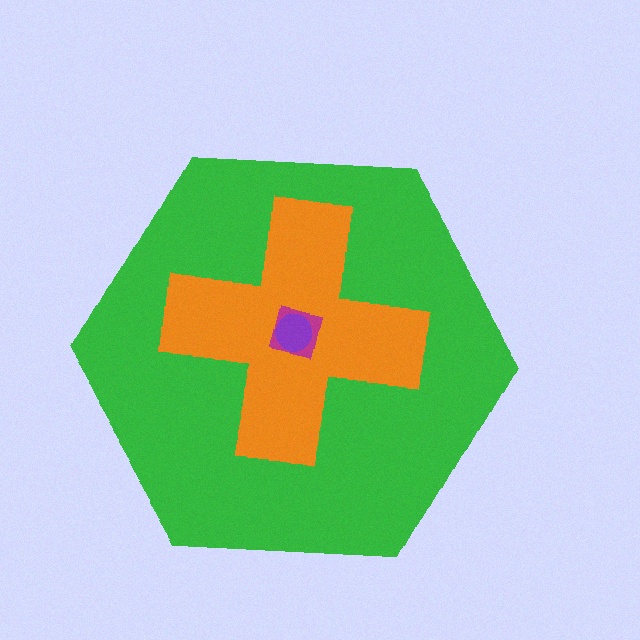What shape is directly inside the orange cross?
The magenta square.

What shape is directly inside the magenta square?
The purple circle.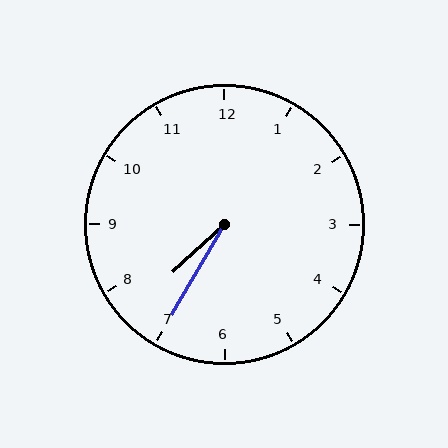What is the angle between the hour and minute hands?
Approximately 18 degrees.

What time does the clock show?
7:35.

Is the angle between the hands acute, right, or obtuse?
It is acute.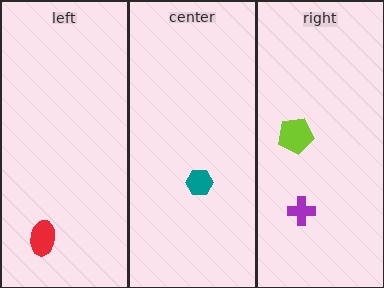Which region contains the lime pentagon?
The right region.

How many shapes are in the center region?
1.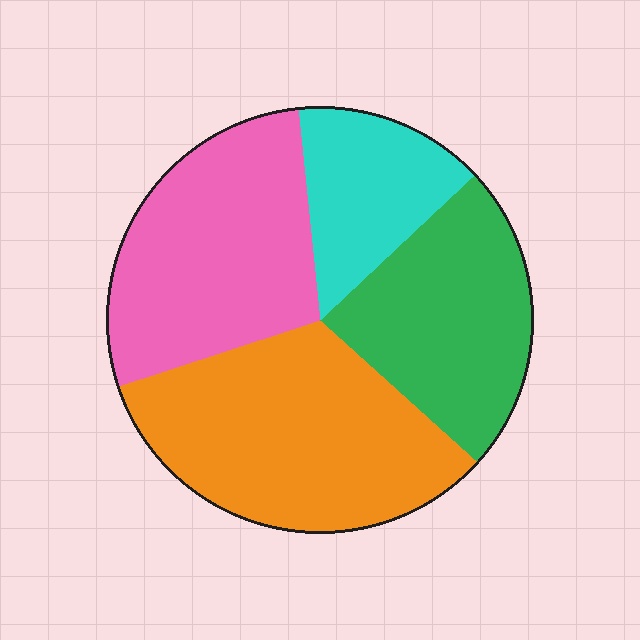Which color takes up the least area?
Cyan, at roughly 15%.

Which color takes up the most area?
Orange, at roughly 35%.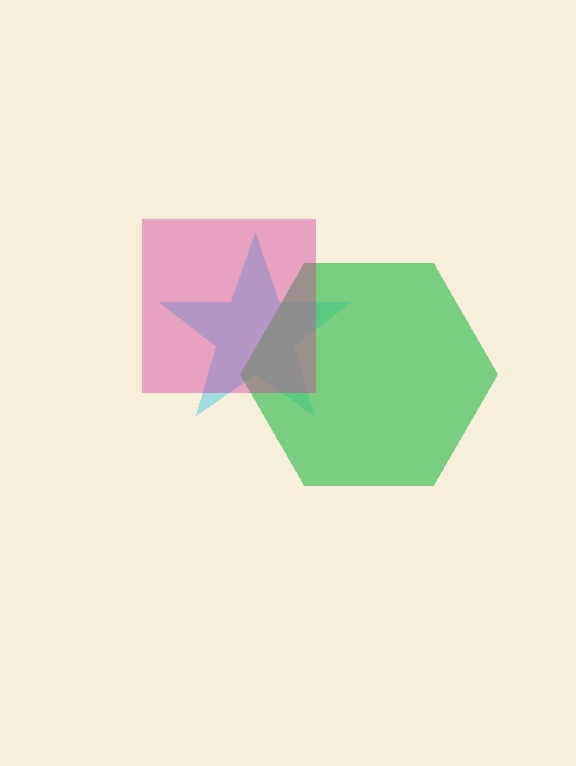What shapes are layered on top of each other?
The layered shapes are: a cyan star, a green hexagon, a magenta square.